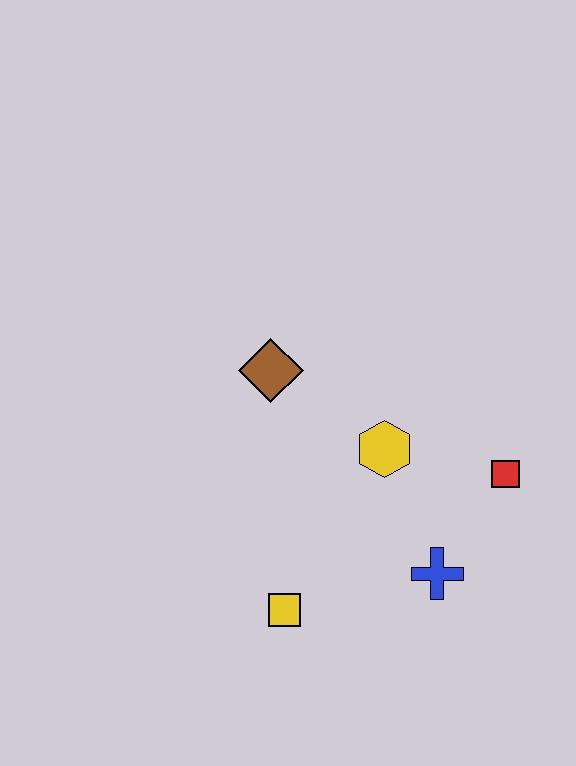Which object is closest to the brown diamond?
The yellow hexagon is closest to the brown diamond.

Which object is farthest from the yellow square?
The red square is farthest from the yellow square.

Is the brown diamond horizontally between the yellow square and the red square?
No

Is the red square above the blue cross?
Yes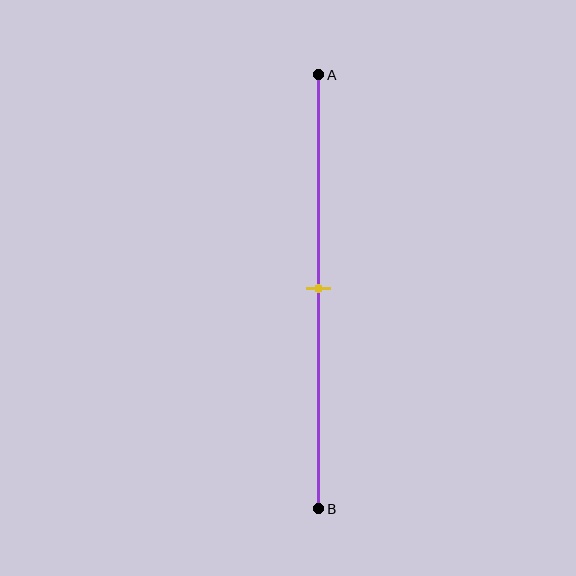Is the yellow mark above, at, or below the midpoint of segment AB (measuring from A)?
The yellow mark is approximately at the midpoint of segment AB.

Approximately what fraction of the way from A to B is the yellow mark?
The yellow mark is approximately 50% of the way from A to B.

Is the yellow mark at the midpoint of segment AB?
Yes, the mark is approximately at the midpoint.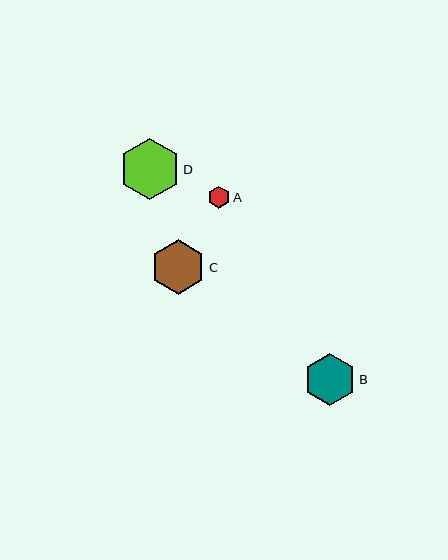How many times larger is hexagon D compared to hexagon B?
Hexagon D is approximately 1.2 times the size of hexagon B.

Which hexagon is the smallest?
Hexagon A is the smallest with a size of approximately 22 pixels.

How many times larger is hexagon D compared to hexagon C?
Hexagon D is approximately 1.1 times the size of hexagon C.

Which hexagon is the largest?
Hexagon D is the largest with a size of approximately 61 pixels.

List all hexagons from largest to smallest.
From largest to smallest: D, C, B, A.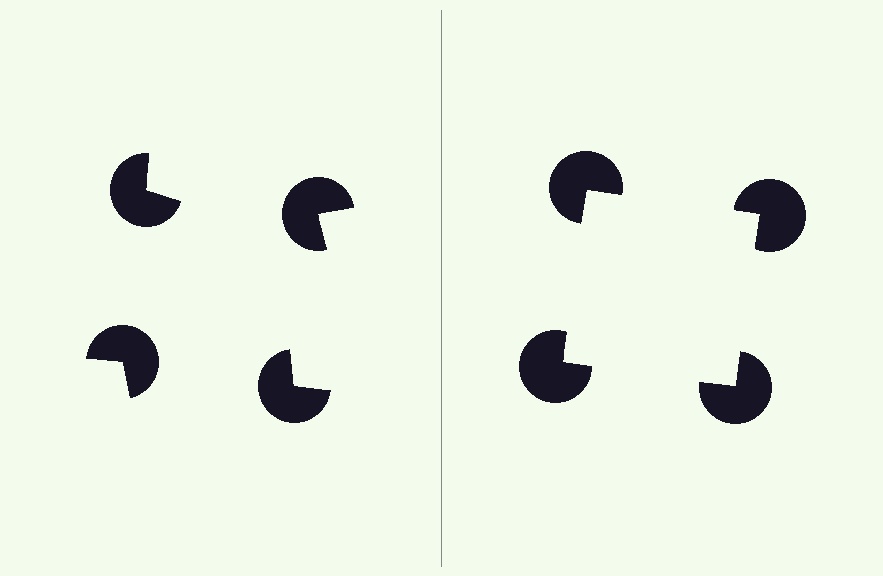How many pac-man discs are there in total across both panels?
8 — 4 on each side.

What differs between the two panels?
The pac-man discs are positioned identically on both sides; only the wedge orientations differ. On the right they align to a square; on the left they are misaligned.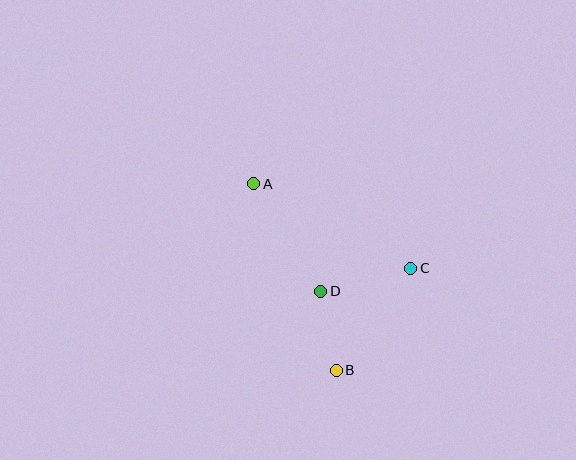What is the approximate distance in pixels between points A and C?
The distance between A and C is approximately 179 pixels.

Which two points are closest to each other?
Points B and D are closest to each other.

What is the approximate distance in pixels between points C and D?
The distance between C and D is approximately 93 pixels.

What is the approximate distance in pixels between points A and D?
The distance between A and D is approximately 127 pixels.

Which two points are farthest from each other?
Points A and B are farthest from each other.